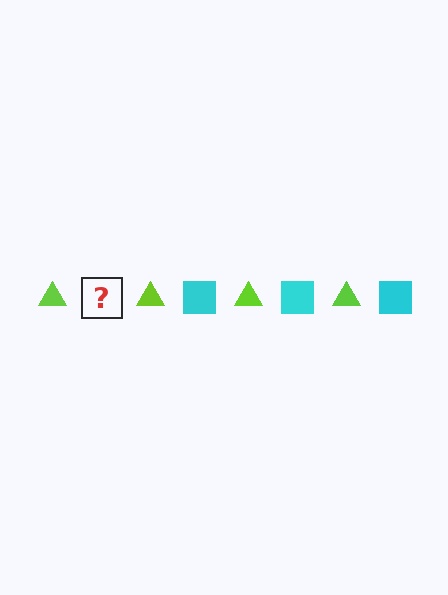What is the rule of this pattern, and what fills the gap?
The rule is that the pattern alternates between lime triangle and cyan square. The gap should be filled with a cyan square.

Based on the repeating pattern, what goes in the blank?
The blank should be a cyan square.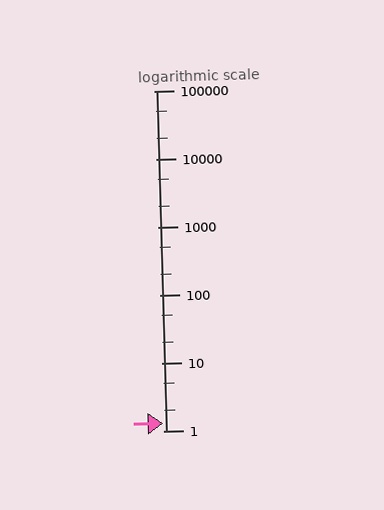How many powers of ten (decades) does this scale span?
The scale spans 5 decades, from 1 to 100000.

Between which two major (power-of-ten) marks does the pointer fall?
The pointer is between 1 and 10.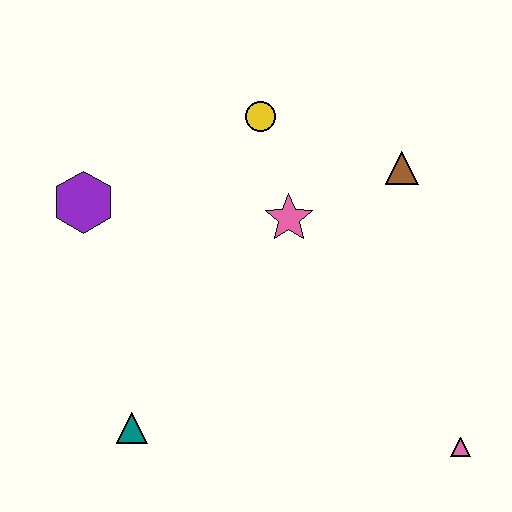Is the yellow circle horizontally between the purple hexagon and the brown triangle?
Yes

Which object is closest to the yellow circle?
The pink star is closest to the yellow circle.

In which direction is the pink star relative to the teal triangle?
The pink star is above the teal triangle.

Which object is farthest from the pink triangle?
The purple hexagon is farthest from the pink triangle.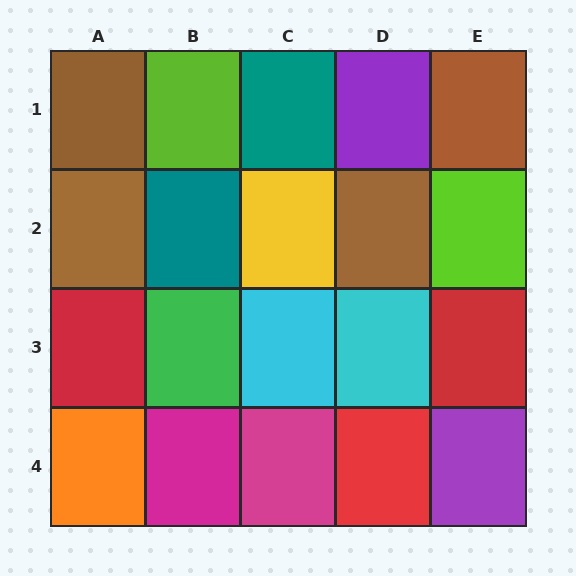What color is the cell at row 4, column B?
Magenta.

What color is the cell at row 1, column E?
Brown.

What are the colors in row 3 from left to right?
Red, green, cyan, cyan, red.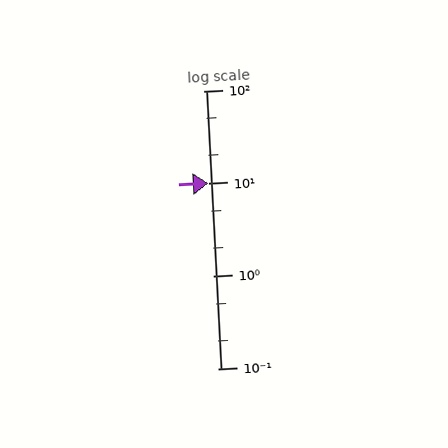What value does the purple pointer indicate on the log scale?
The pointer indicates approximately 10.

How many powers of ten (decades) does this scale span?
The scale spans 3 decades, from 0.1 to 100.